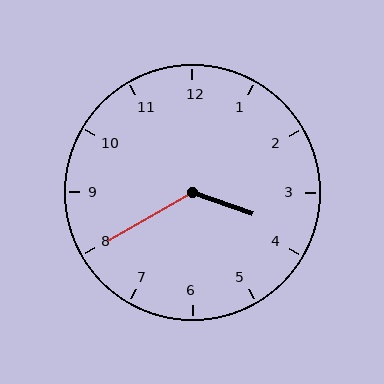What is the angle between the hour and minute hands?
Approximately 130 degrees.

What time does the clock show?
3:40.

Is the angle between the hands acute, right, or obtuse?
It is obtuse.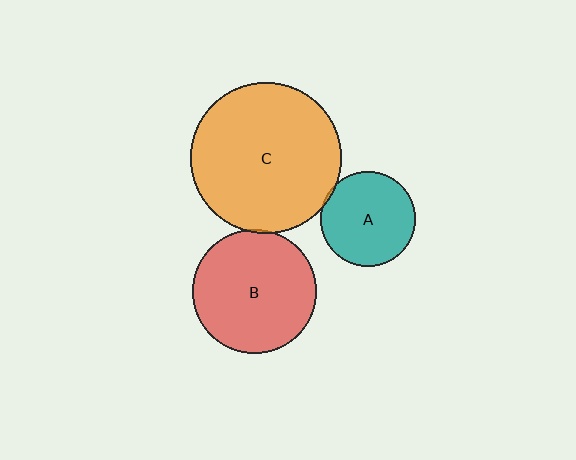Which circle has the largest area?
Circle C (orange).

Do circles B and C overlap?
Yes.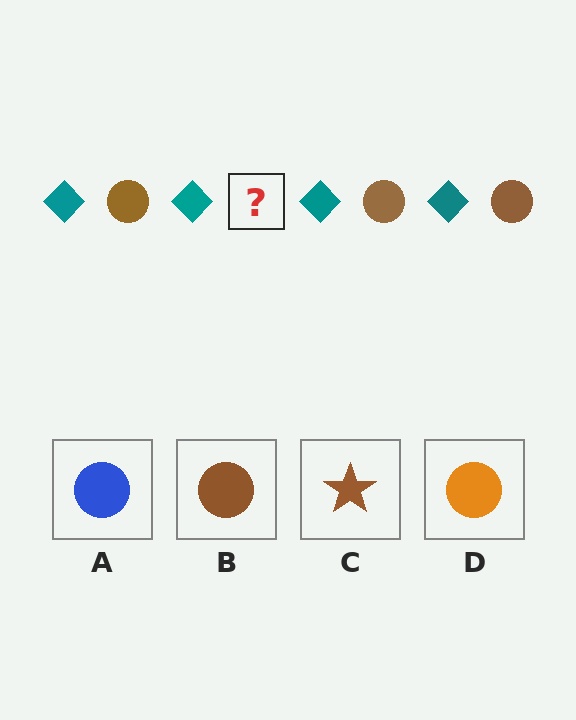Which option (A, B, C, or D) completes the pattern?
B.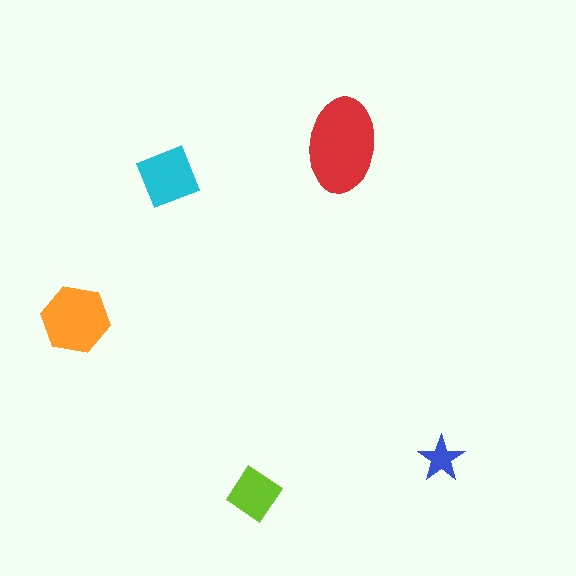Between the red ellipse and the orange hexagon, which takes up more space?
The red ellipse.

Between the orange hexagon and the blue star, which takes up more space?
The orange hexagon.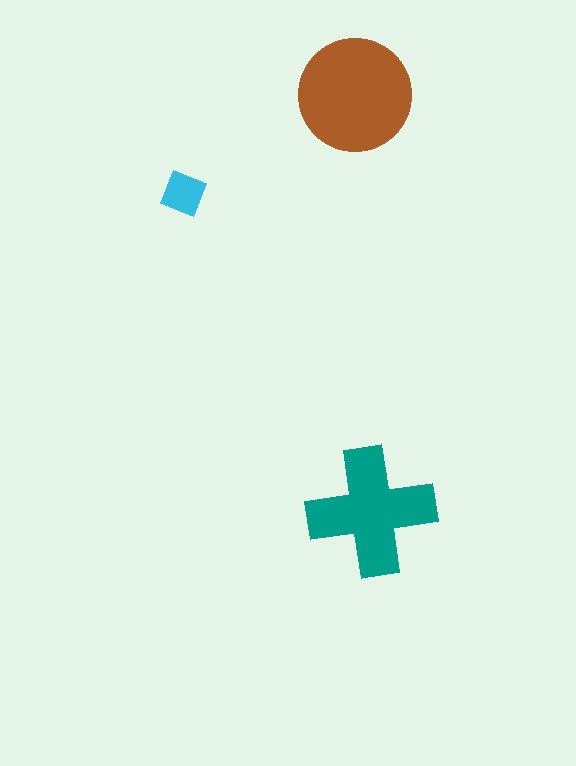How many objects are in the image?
There are 3 objects in the image.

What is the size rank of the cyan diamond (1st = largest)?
3rd.